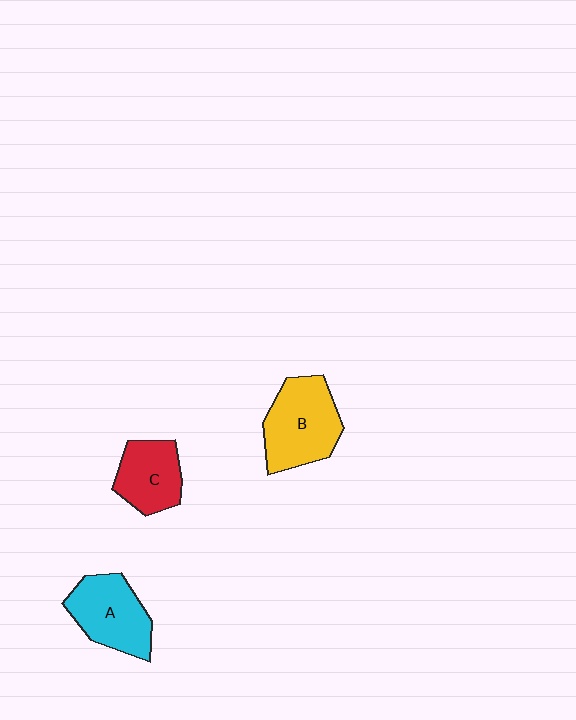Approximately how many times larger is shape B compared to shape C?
Approximately 1.4 times.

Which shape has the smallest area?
Shape C (red).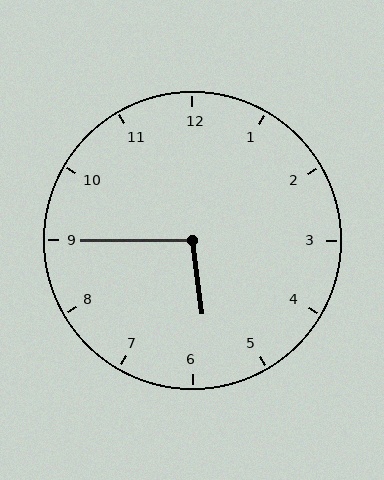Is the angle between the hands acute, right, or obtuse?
It is obtuse.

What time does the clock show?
5:45.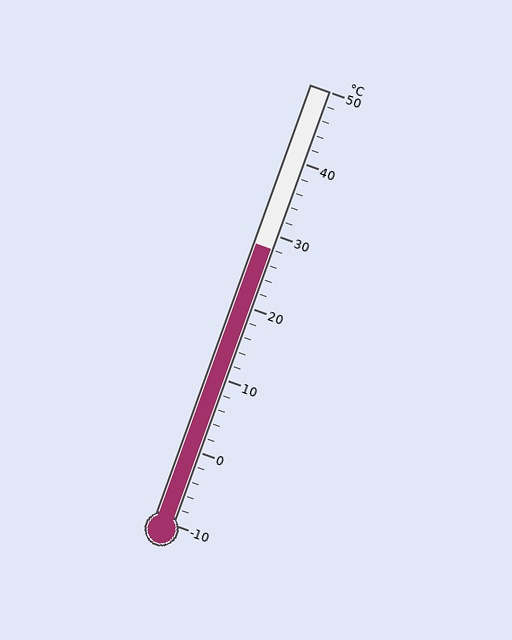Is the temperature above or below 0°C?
The temperature is above 0°C.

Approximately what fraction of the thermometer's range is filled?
The thermometer is filled to approximately 65% of its range.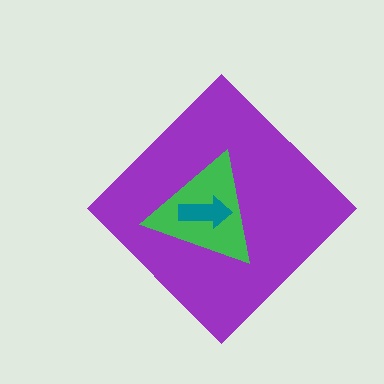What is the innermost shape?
The teal arrow.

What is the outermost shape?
The purple diamond.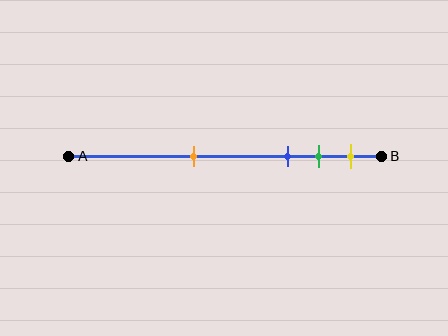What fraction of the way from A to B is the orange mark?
The orange mark is approximately 40% (0.4) of the way from A to B.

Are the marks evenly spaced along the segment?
No, the marks are not evenly spaced.